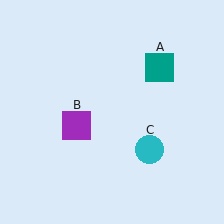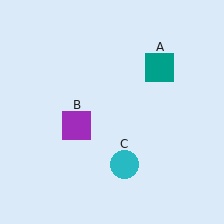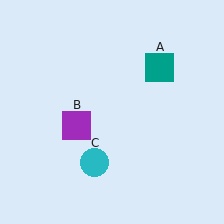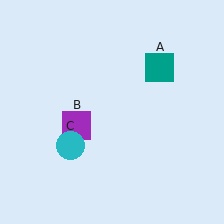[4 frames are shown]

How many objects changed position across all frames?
1 object changed position: cyan circle (object C).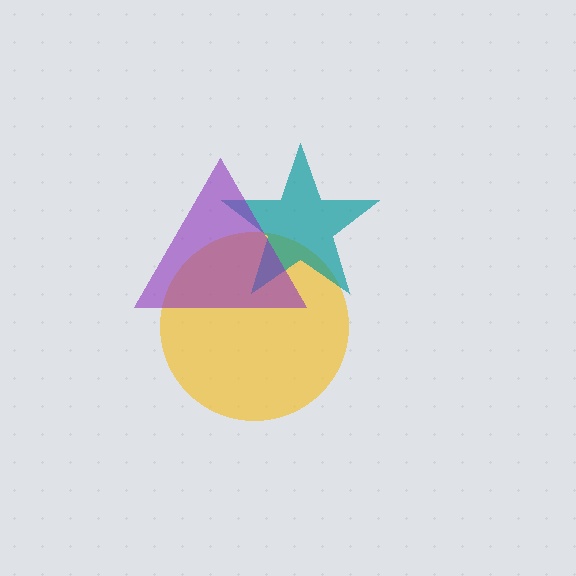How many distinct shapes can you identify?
There are 3 distinct shapes: a yellow circle, a teal star, a purple triangle.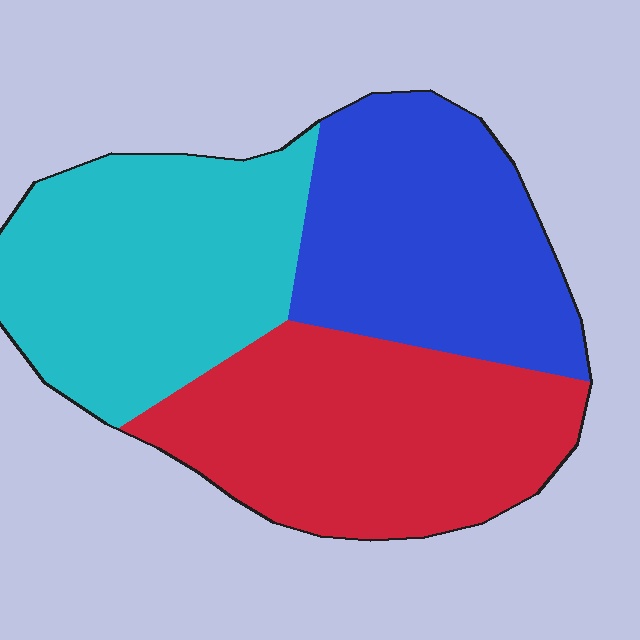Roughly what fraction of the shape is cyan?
Cyan covers 34% of the shape.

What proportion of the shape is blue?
Blue takes up between a sixth and a third of the shape.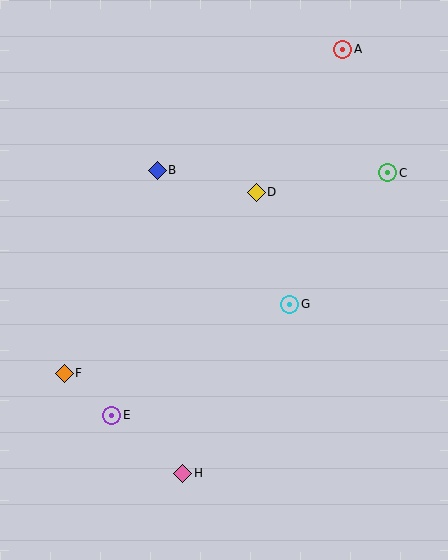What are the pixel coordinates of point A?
Point A is at (343, 49).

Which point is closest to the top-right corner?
Point A is closest to the top-right corner.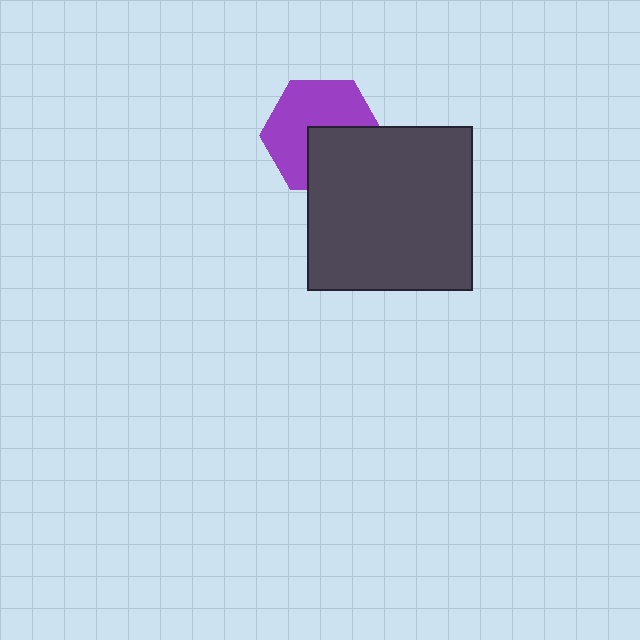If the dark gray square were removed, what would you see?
You would see the complete purple hexagon.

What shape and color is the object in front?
The object in front is a dark gray square.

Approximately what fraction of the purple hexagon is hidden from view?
Roughly 39% of the purple hexagon is hidden behind the dark gray square.